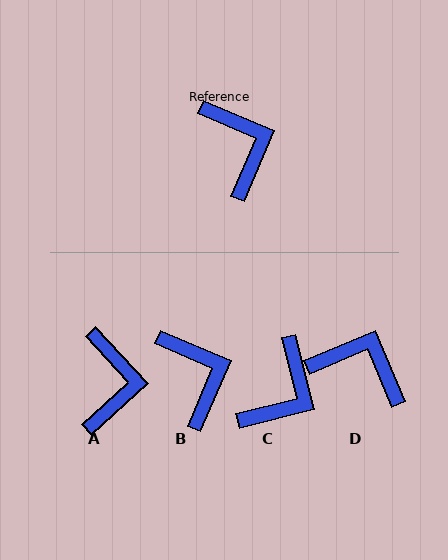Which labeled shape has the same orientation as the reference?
B.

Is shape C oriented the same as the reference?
No, it is off by about 53 degrees.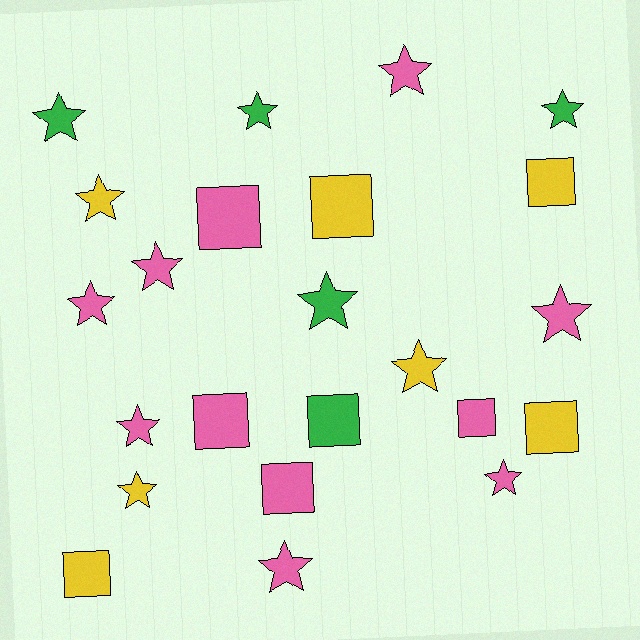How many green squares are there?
There is 1 green square.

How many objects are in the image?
There are 23 objects.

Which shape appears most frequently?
Star, with 14 objects.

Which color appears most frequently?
Pink, with 11 objects.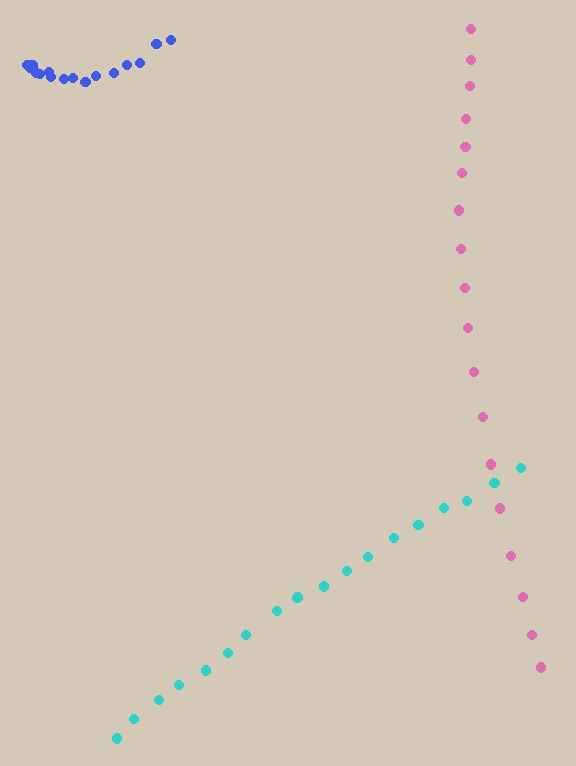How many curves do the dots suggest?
There are 3 distinct paths.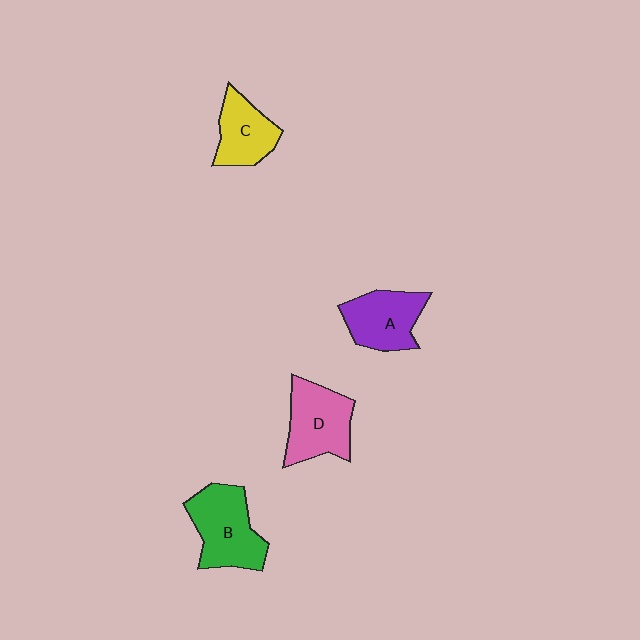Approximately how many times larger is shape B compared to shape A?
Approximately 1.2 times.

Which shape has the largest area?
Shape B (green).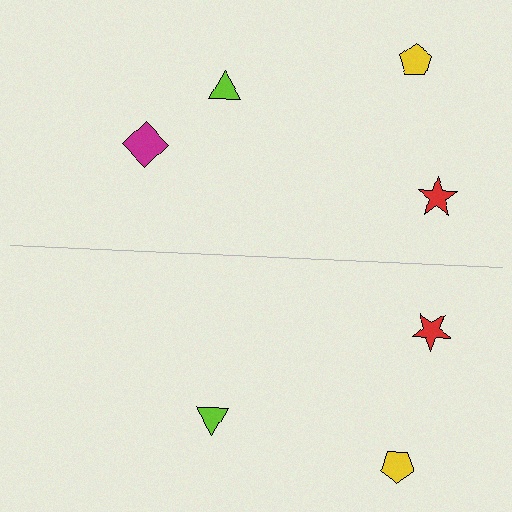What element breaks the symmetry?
A magenta diamond is missing from the bottom side.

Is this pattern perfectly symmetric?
No, the pattern is not perfectly symmetric. A magenta diamond is missing from the bottom side.